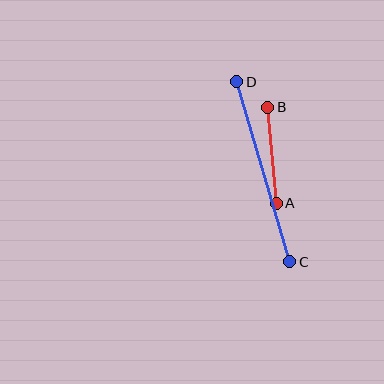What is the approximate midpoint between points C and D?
The midpoint is at approximately (263, 172) pixels.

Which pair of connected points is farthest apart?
Points C and D are farthest apart.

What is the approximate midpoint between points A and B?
The midpoint is at approximately (272, 155) pixels.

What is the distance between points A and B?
The distance is approximately 96 pixels.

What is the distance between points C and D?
The distance is approximately 188 pixels.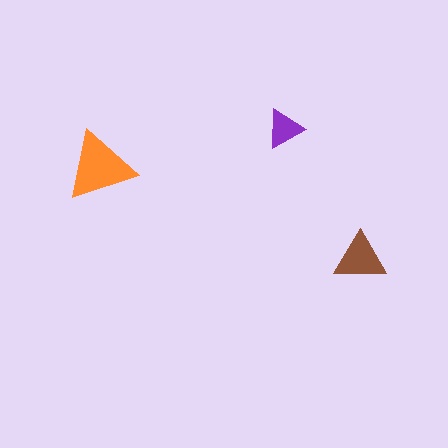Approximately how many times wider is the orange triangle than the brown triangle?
About 1.5 times wider.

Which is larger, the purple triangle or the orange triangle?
The orange one.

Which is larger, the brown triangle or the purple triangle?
The brown one.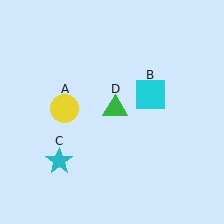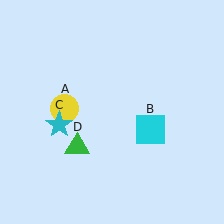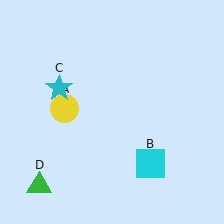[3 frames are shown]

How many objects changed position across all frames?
3 objects changed position: cyan square (object B), cyan star (object C), green triangle (object D).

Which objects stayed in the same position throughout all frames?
Yellow circle (object A) remained stationary.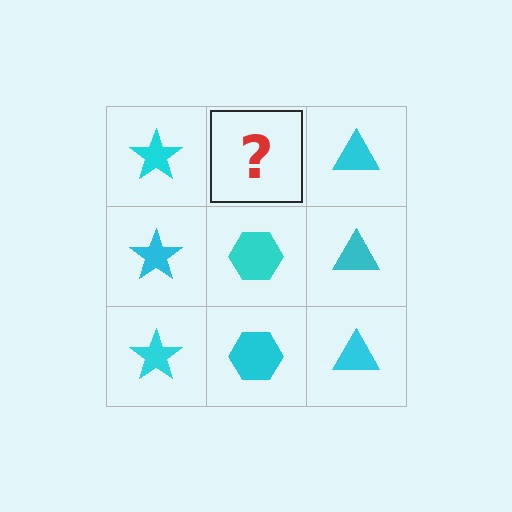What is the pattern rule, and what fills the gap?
The rule is that each column has a consistent shape. The gap should be filled with a cyan hexagon.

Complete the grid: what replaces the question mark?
The question mark should be replaced with a cyan hexagon.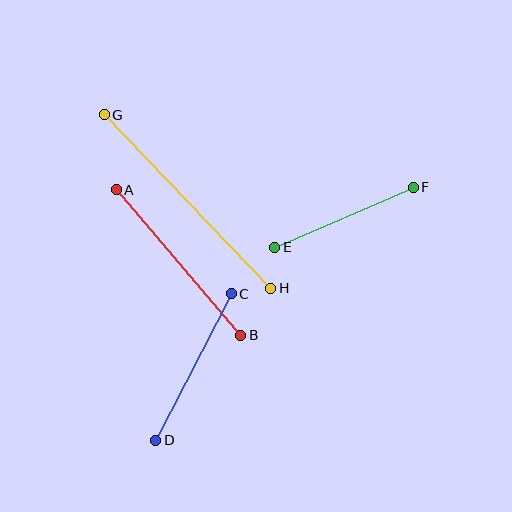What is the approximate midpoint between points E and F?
The midpoint is at approximately (344, 217) pixels.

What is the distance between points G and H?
The distance is approximately 240 pixels.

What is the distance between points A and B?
The distance is approximately 192 pixels.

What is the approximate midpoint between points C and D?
The midpoint is at approximately (193, 367) pixels.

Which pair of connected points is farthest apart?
Points G and H are farthest apart.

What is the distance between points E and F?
The distance is approximately 151 pixels.